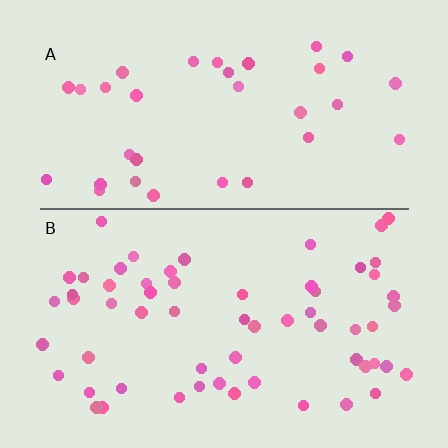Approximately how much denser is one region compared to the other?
Approximately 1.8× — region B over region A.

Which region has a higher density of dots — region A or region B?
B (the bottom).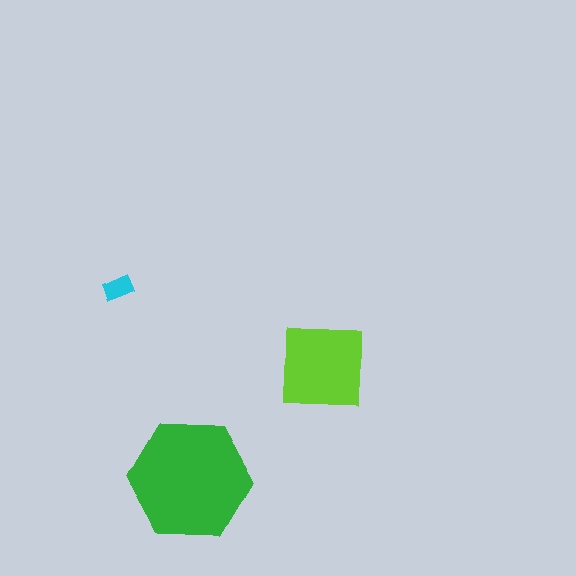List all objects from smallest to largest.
The cyan rectangle, the lime square, the green hexagon.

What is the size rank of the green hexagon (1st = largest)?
1st.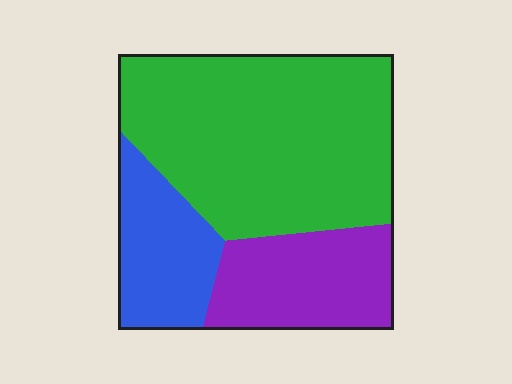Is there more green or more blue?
Green.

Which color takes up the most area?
Green, at roughly 60%.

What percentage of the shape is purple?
Purple takes up about one quarter (1/4) of the shape.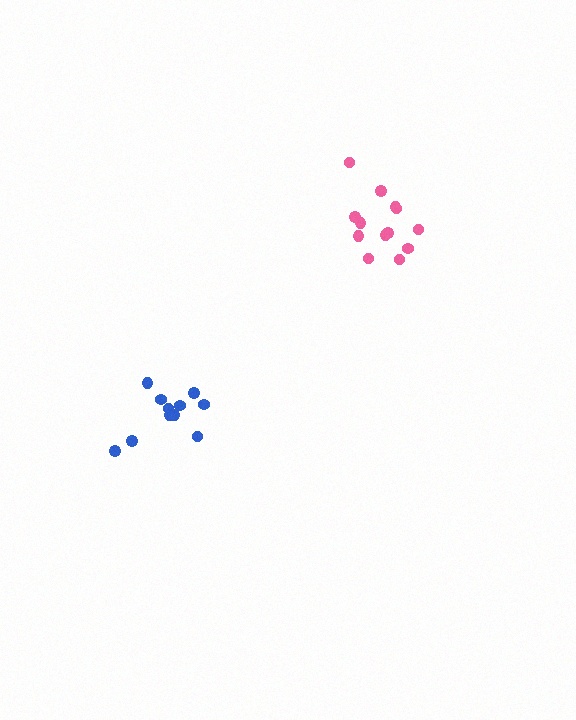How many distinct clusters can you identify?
There are 2 distinct clusters.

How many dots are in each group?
Group 1: 11 dots, Group 2: 13 dots (24 total).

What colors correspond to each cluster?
The clusters are colored: blue, pink.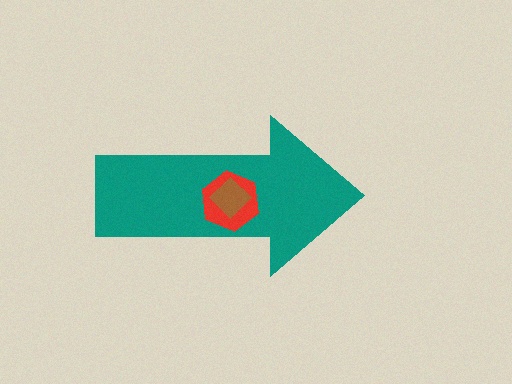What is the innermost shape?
The brown diamond.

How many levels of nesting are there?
3.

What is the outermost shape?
The teal arrow.